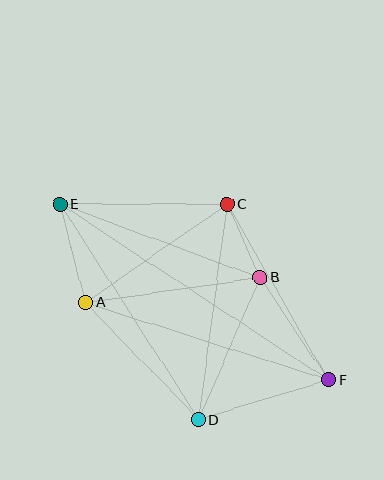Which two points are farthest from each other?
Points E and F are farthest from each other.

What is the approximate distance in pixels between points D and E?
The distance between D and E is approximately 256 pixels.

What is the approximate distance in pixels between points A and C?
The distance between A and C is approximately 172 pixels.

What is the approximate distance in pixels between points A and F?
The distance between A and F is approximately 255 pixels.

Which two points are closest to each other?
Points B and C are closest to each other.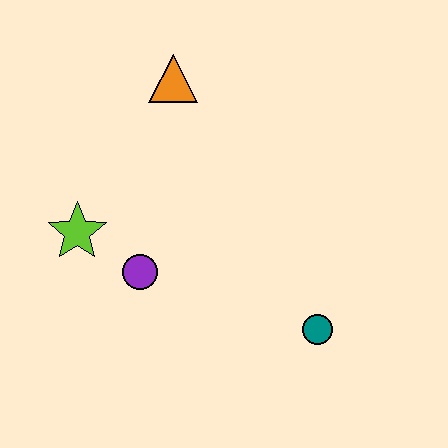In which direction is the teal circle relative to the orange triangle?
The teal circle is below the orange triangle.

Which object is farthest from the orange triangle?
The teal circle is farthest from the orange triangle.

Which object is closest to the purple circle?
The lime star is closest to the purple circle.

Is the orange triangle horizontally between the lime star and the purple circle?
No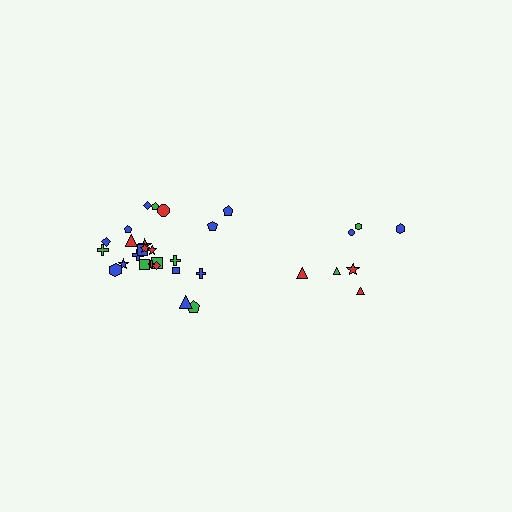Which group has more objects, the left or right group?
The left group.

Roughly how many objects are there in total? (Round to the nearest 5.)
Roughly 30 objects in total.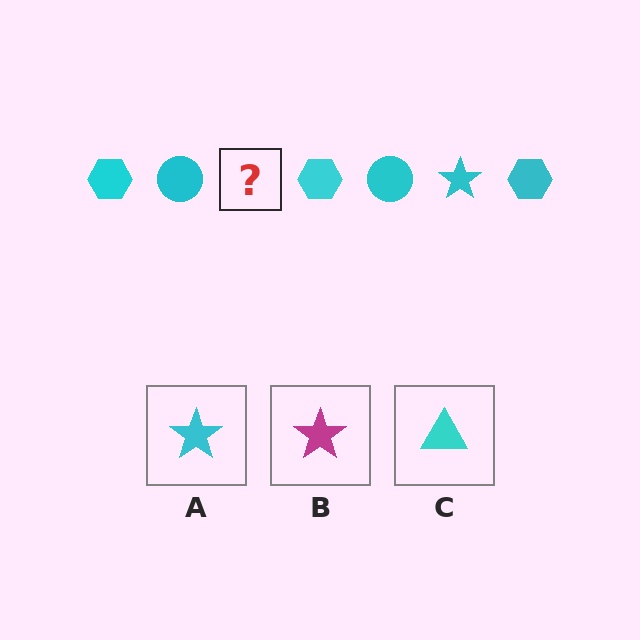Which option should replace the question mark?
Option A.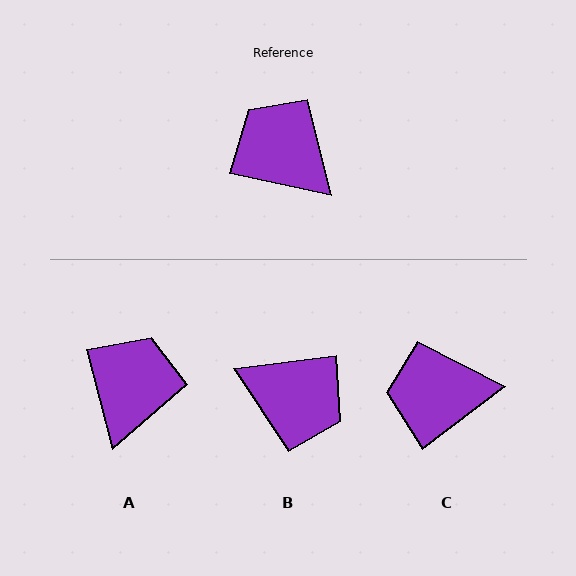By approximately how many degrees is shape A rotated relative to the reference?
Approximately 63 degrees clockwise.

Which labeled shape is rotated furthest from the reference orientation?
B, about 161 degrees away.